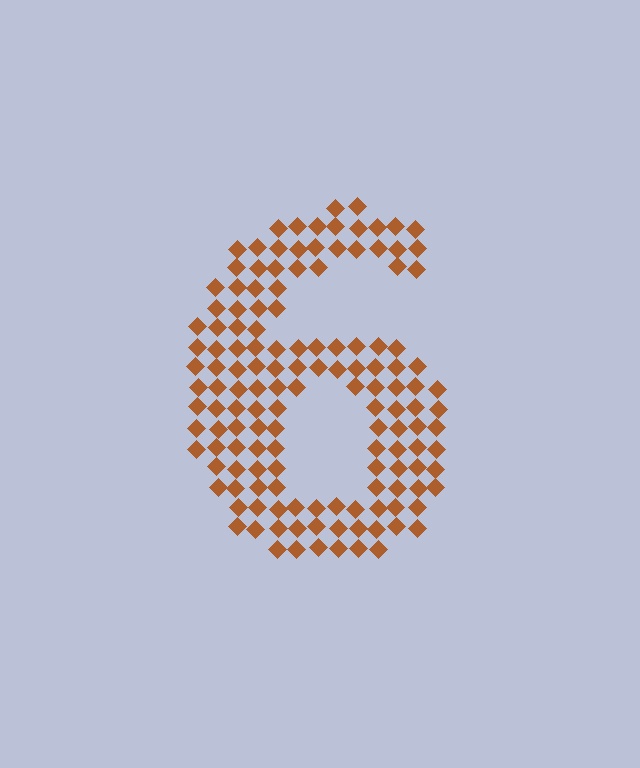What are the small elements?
The small elements are diamonds.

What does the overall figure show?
The overall figure shows the digit 6.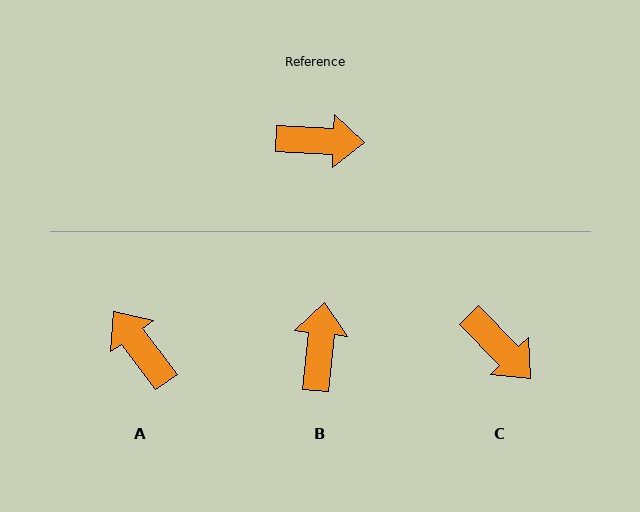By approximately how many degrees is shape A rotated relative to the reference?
Approximately 130 degrees counter-clockwise.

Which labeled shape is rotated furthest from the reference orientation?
A, about 130 degrees away.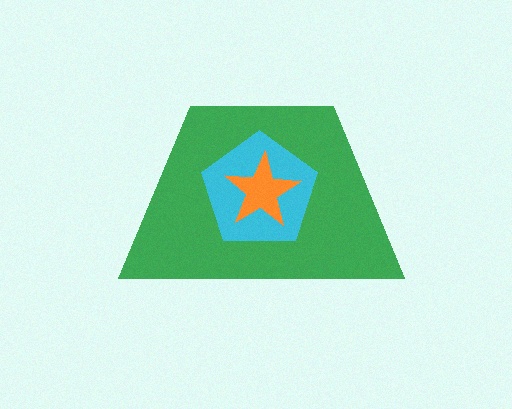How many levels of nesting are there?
3.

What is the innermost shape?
The orange star.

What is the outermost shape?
The green trapezoid.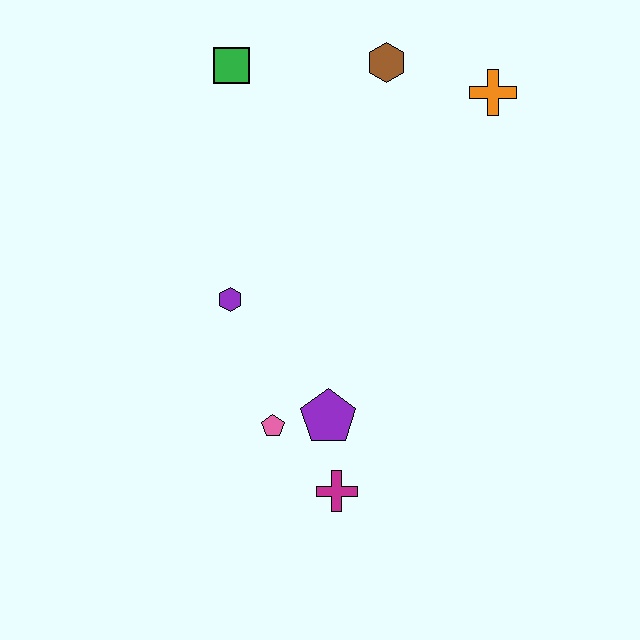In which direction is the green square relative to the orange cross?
The green square is to the left of the orange cross.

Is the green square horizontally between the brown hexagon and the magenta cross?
No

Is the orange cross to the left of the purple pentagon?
No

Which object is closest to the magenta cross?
The purple pentagon is closest to the magenta cross.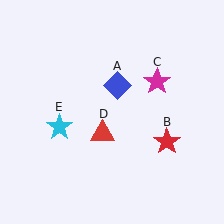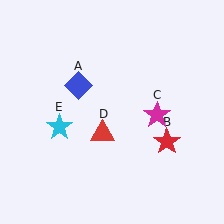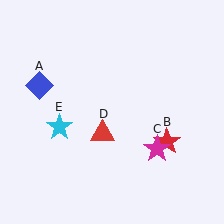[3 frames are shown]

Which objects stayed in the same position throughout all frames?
Red star (object B) and red triangle (object D) and cyan star (object E) remained stationary.